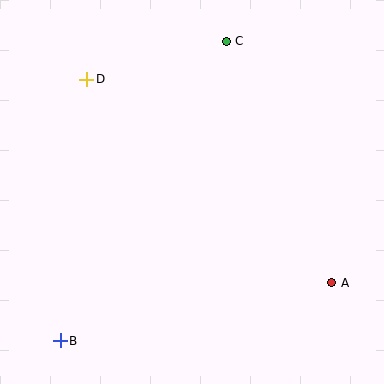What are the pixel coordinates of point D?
Point D is at (87, 79).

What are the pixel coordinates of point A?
Point A is at (331, 283).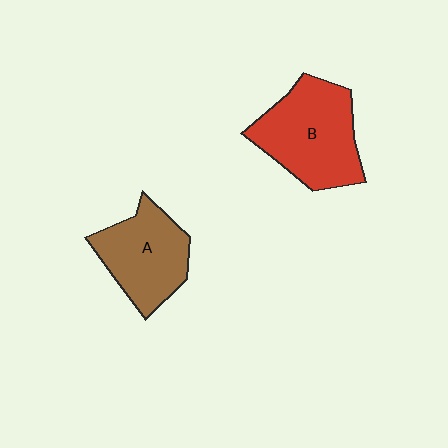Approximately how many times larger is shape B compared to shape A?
Approximately 1.2 times.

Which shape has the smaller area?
Shape A (brown).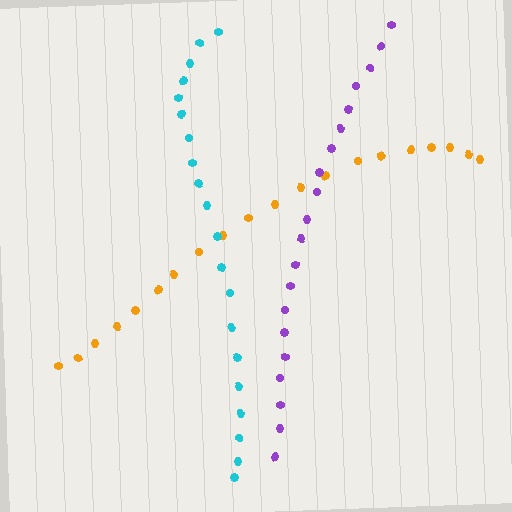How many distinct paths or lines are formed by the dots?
There are 3 distinct paths.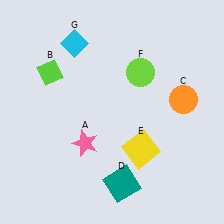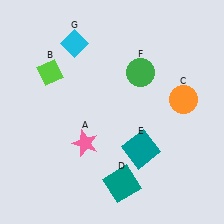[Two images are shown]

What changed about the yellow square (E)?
In Image 1, E is yellow. In Image 2, it changed to teal.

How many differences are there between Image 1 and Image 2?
There are 2 differences between the two images.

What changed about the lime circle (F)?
In Image 1, F is lime. In Image 2, it changed to green.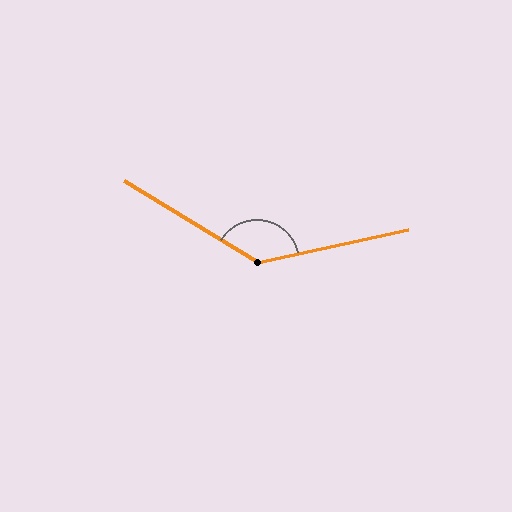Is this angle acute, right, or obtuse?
It is obtuse.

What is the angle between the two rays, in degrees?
Approximately 137 degrees.